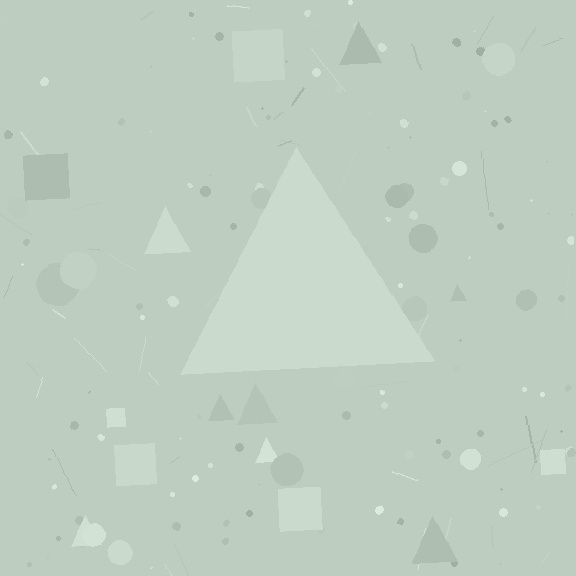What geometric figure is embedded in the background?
A triangle is embedded in the background.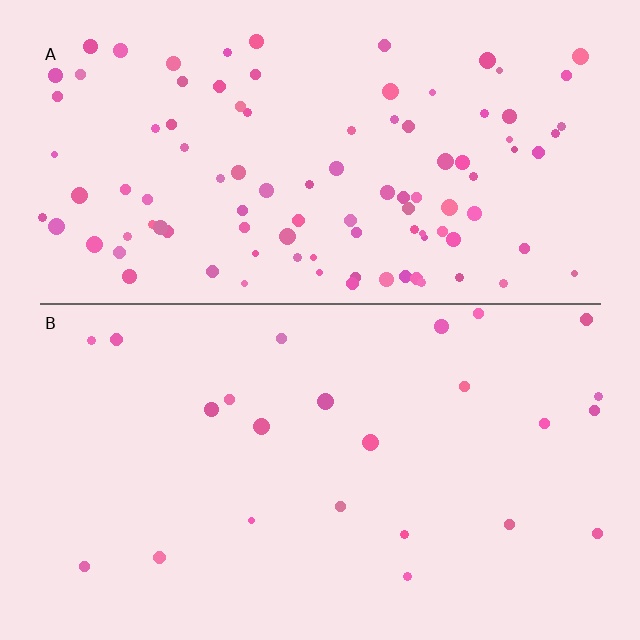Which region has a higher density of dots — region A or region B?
A (the top).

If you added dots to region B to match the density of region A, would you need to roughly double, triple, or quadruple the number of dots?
Approximately quadruple.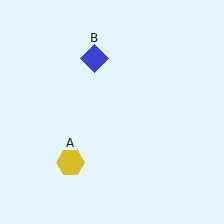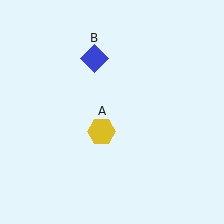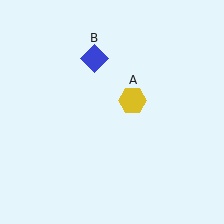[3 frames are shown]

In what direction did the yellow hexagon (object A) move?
The yellow hexagon (object A) moved up and to the right.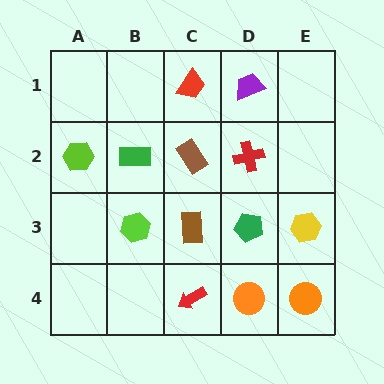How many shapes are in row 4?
3 shapes.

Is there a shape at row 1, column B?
No, that cell is empty.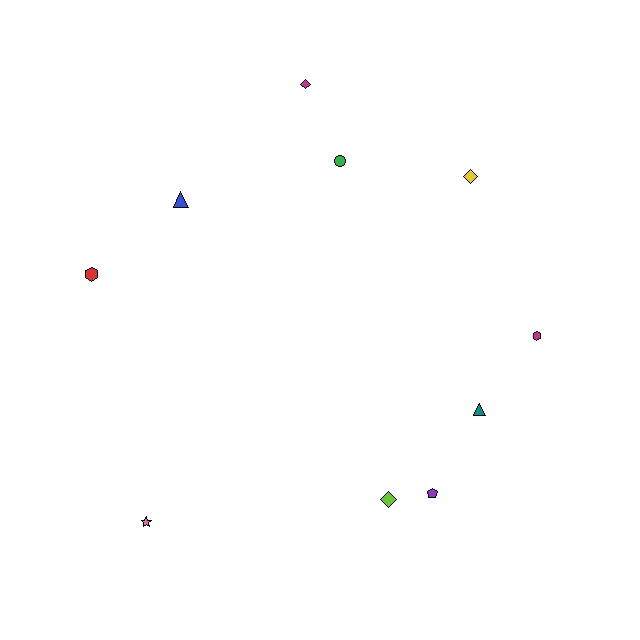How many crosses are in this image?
There are no crosses.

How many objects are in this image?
There are 10 objects.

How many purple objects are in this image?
There is 1 purple object.